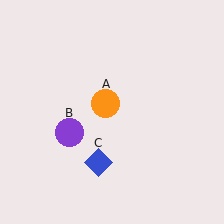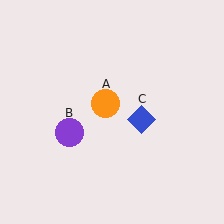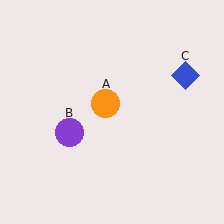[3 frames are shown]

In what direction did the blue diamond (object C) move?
The blue diamond (object C) moved up and to the right.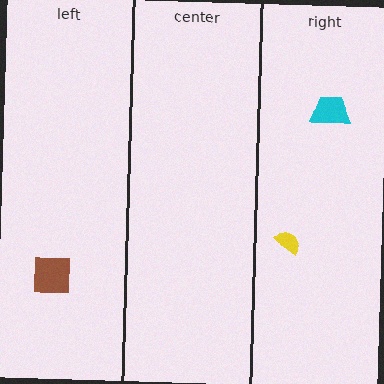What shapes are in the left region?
The brown square.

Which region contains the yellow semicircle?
The right region.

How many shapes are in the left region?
1.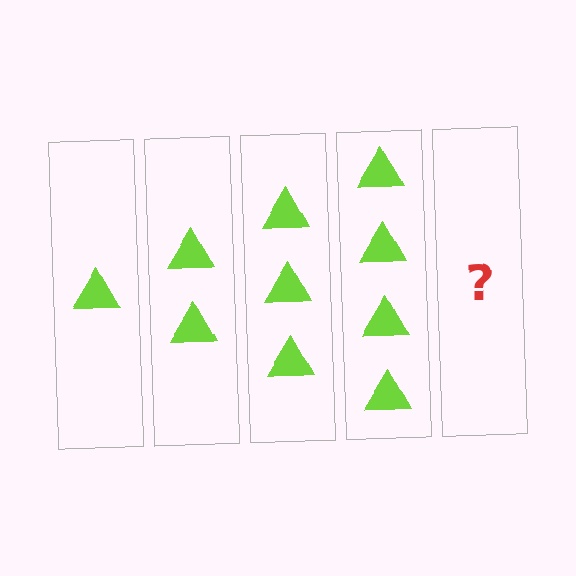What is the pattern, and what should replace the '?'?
The pattern is that each step adds one more triangle. The '?' should be 5 triangles.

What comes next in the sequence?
The next element should be 5 triangles.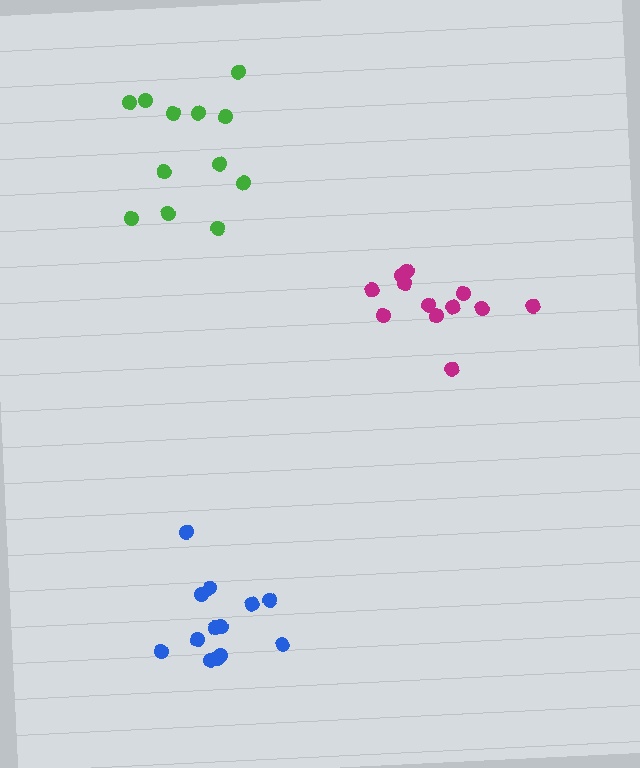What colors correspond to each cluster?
The clusters are colored: magenta, green, blue.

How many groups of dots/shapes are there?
There are 3 groups.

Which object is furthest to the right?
The magenta cluster is rightmost.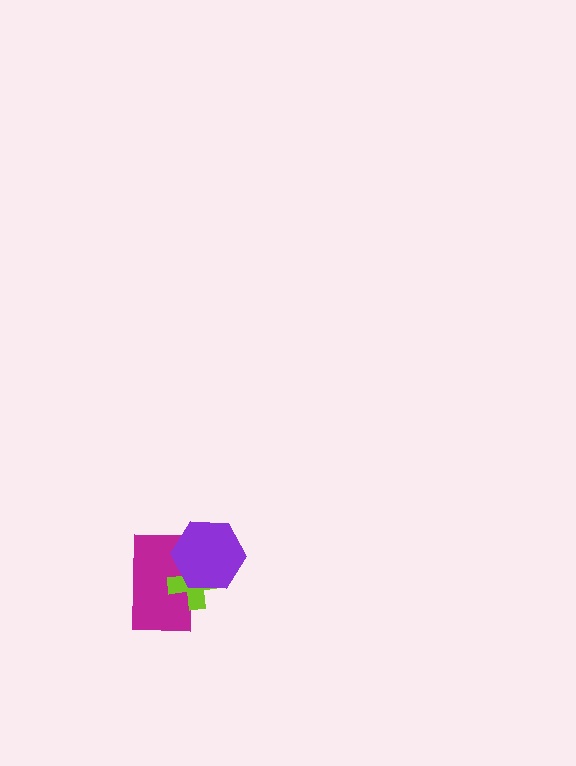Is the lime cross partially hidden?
Yes, it is partially covered by another shape.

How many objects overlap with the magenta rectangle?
2 objects overlap with the magenta rectangle.